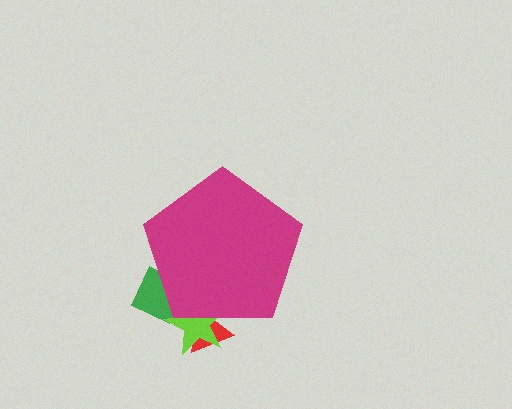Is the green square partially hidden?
Yes, the green square is partially hidden behind the magenta pentagon.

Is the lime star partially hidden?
Yes, the lime star is partially hidden behind the magenta pentagon.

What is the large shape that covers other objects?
A magenta pentagon.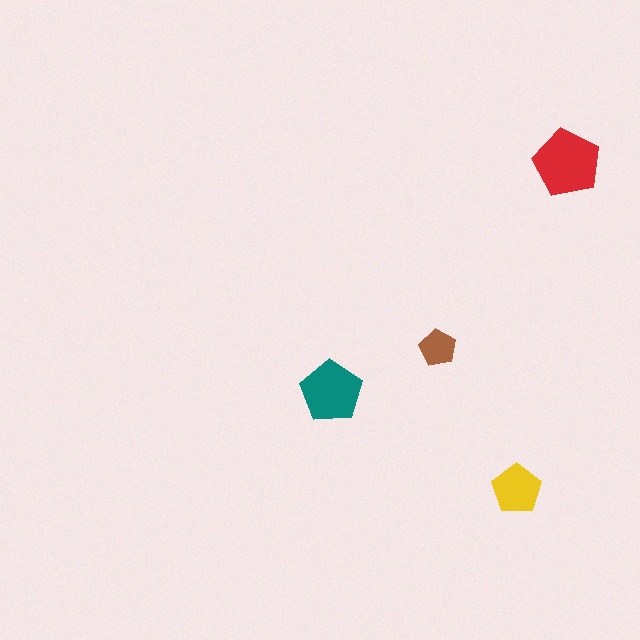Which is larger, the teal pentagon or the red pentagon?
The red one.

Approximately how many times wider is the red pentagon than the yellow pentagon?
About 1.5 times wider.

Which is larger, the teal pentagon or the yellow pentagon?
The teal one.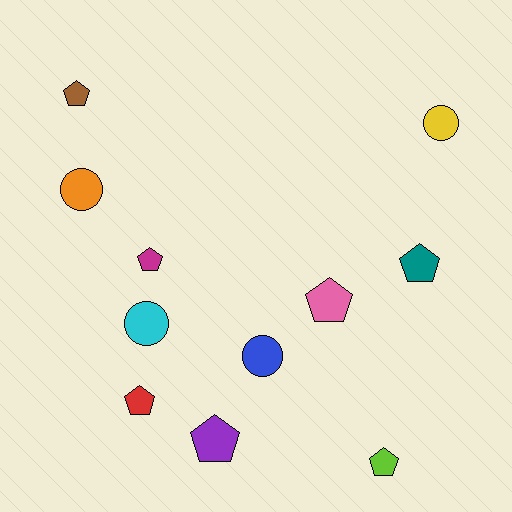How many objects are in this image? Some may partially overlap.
There are 11 objects.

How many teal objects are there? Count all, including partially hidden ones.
There is 1 teal object.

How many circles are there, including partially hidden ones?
There are 4 circles.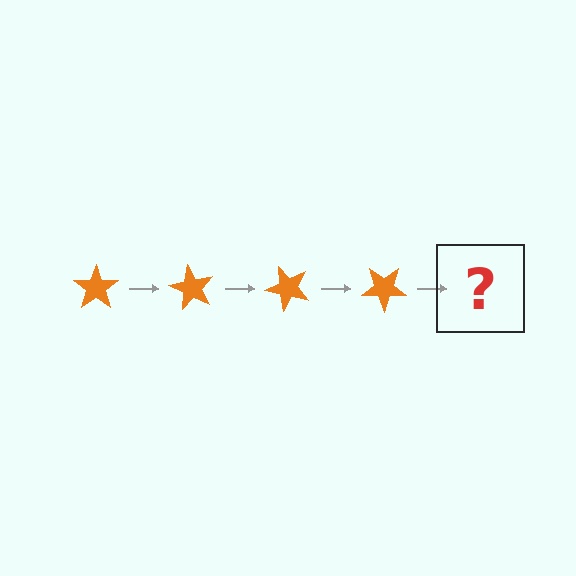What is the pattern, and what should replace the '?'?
The pattern is that the star rotates 60 degrees each step. The '?' should be an orange star rotated 240 degrees.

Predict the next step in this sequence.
The next step is an orange star rotated 240 degrees.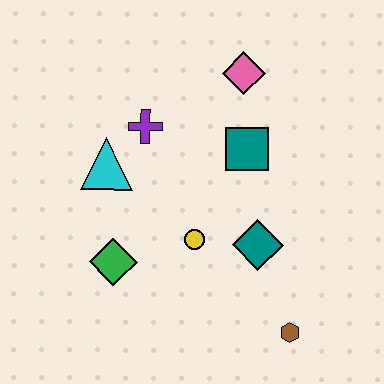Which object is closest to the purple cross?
The cyan triangle is closest to the purple cross.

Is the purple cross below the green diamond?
No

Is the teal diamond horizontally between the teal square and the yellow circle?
No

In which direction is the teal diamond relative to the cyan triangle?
The teal diamond is to the right of the cyan triangle.